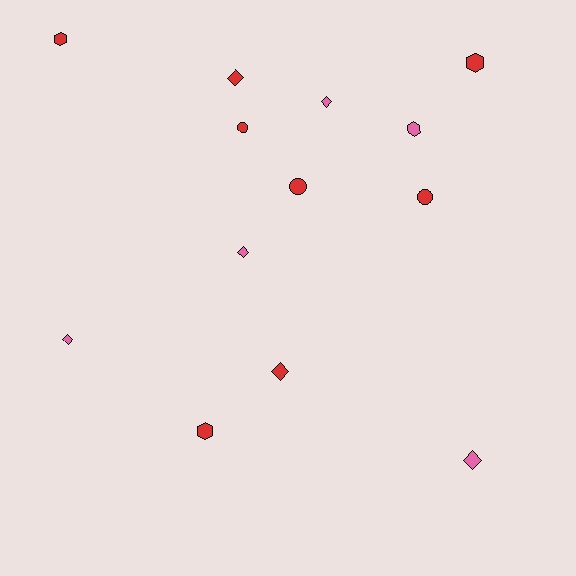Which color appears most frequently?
Red, with 8 objects.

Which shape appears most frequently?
Diamond, with 6 objects.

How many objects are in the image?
There are 13 objects.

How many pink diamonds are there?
There are 4 pink diamonds.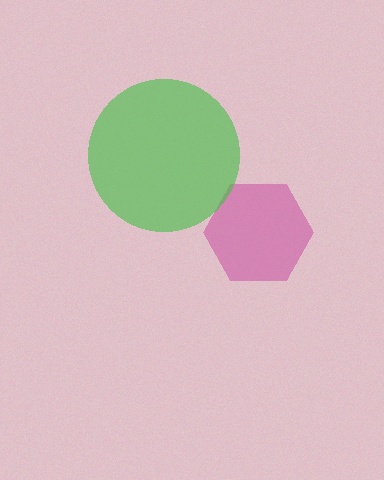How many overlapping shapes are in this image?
There are 2 overlapping shapes in the image.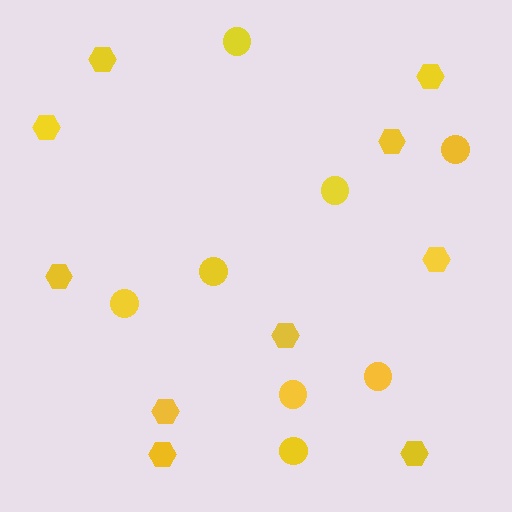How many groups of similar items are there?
There are 2 groups: one group of circles (8) and one group of hexagons (10).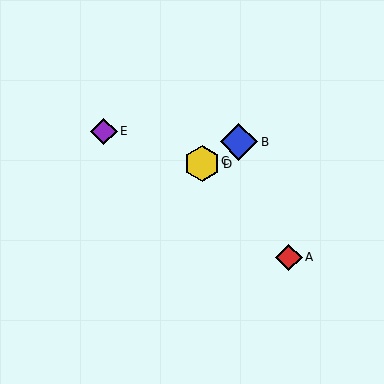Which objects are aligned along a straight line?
Objects B, C, D are aligned along a straight line.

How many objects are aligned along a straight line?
3 objects (B, C, D) are aligned along a straight line.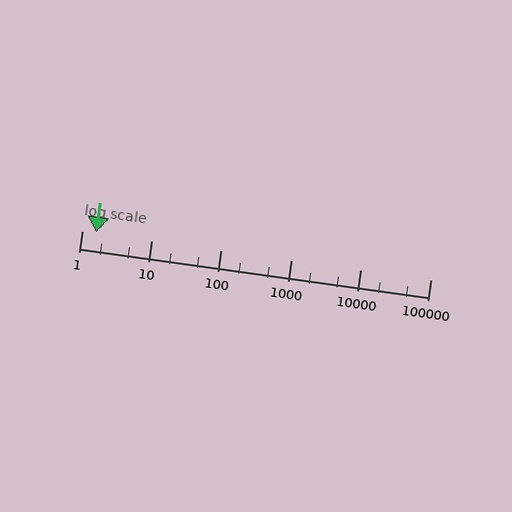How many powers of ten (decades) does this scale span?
The scale spans 5 decades, from 1 to 100000.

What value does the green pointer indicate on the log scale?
The pointer indicates approximately 1.6.